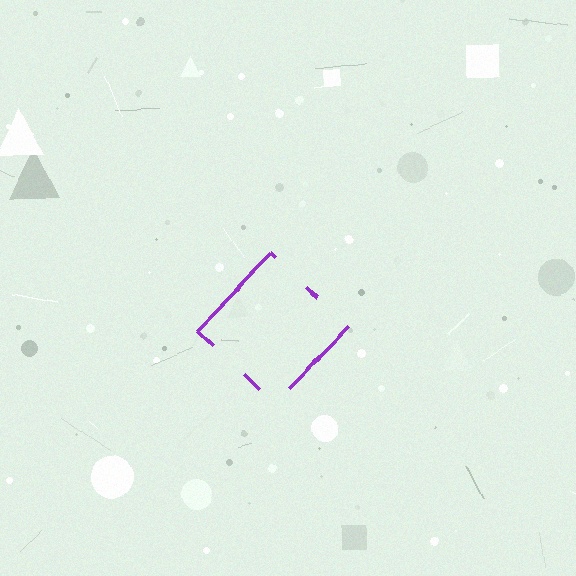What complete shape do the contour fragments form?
The contour fragments form a diamond.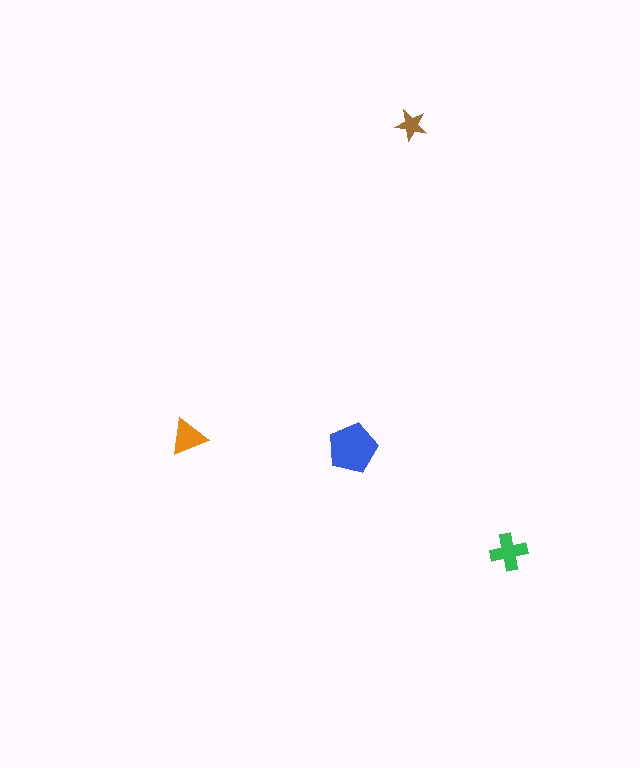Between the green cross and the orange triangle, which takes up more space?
The green cross.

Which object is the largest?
The blue pentagon.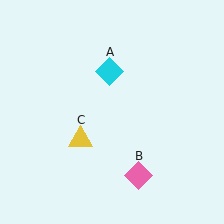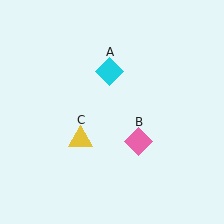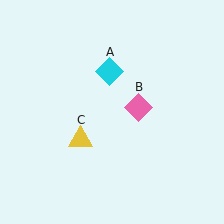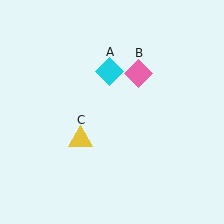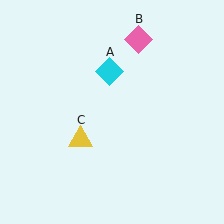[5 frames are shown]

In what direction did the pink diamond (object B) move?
The pink diamond (object B) moved up.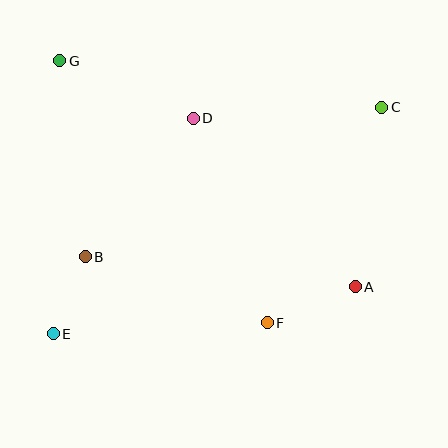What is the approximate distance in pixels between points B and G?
The distance between B and G is approximately 198 pixels.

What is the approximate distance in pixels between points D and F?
The distance between D and F is approximately 217 pixels.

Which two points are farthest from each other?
Points C and E are farthest from each other.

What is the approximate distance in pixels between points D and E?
The distance between D and E is approximately 257 pixels.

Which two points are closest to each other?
Points B and E are closest to each other.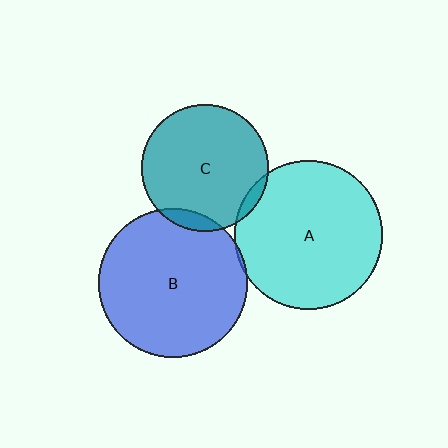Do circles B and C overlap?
Yes.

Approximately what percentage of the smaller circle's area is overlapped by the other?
Approximately 5%.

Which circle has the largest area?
Circle B (blue).